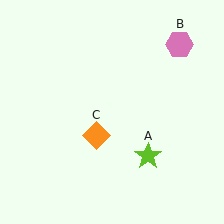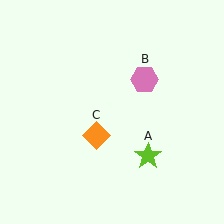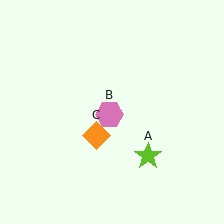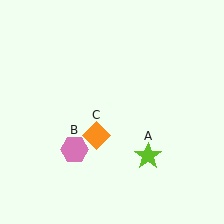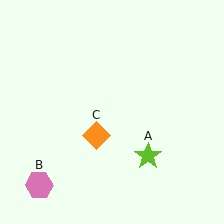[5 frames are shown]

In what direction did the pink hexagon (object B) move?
The pink hexagon (object B) moved down and to the left.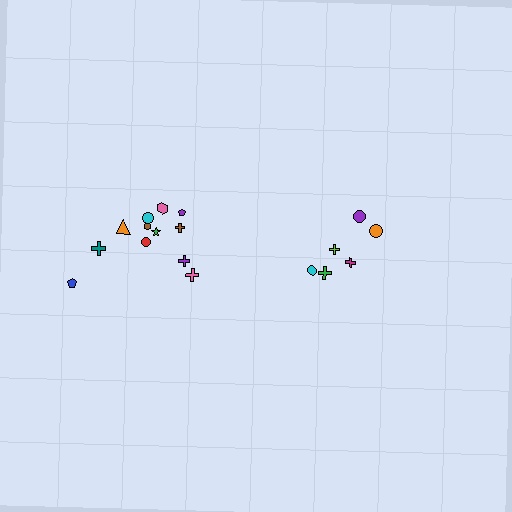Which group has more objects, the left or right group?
The left group.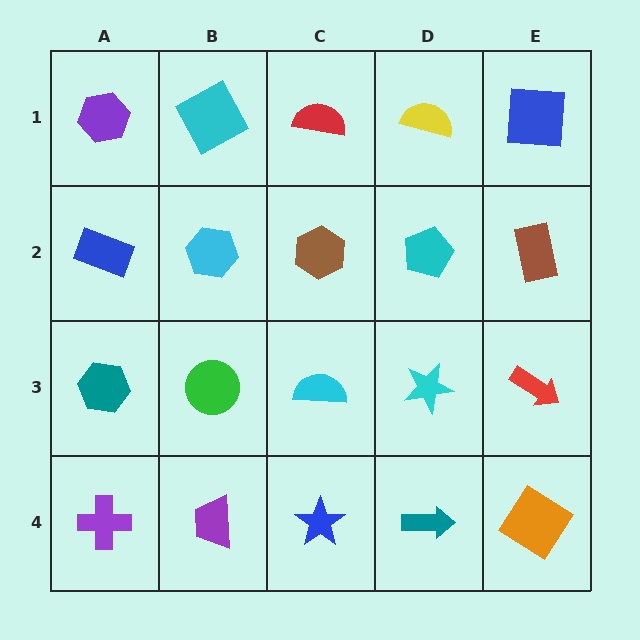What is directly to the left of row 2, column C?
A cyan hexagon.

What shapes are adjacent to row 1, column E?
A brown rectangle (row 2, column E), a yellow semicircle (row 1, column D).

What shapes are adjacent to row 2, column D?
A yellow semicircle (row 1, column D), a cyan star (row 3, column D), a brown hexagon (row 2, column C), a brown rectangle (row 2, column E).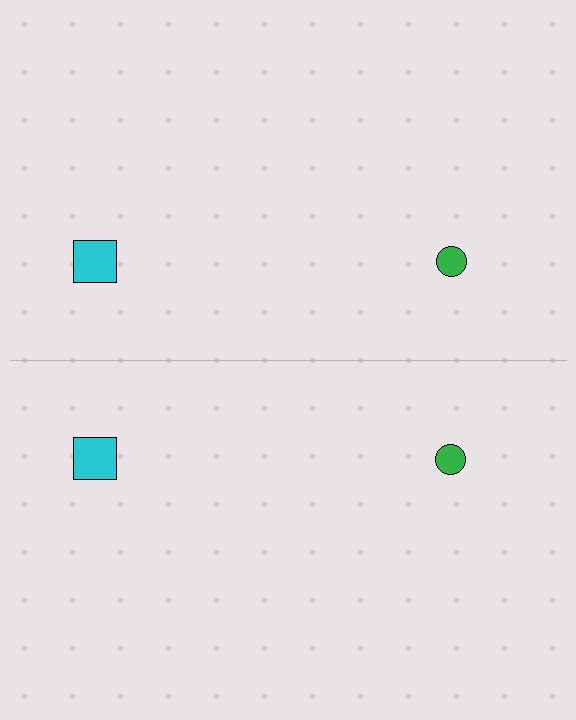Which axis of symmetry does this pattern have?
The pattern has a horizontal axis of symmetry running through the center of the image.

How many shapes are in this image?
There are 4 shapes in this image.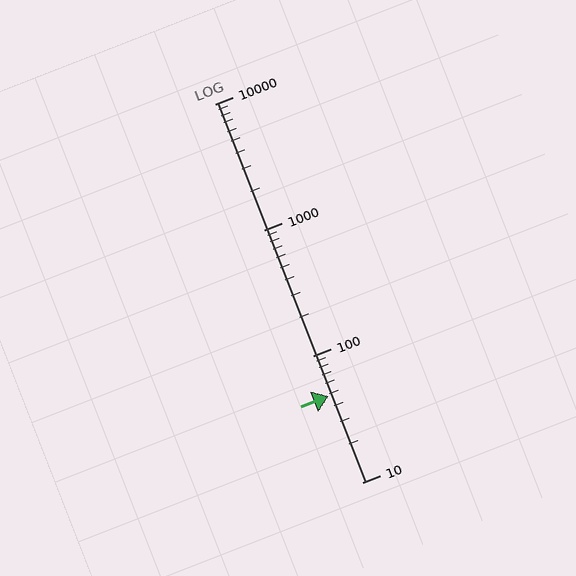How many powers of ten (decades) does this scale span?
The scale spans 3 decades, from 10 to 10000.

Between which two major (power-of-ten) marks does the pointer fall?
The pointer is between 10 and 100.